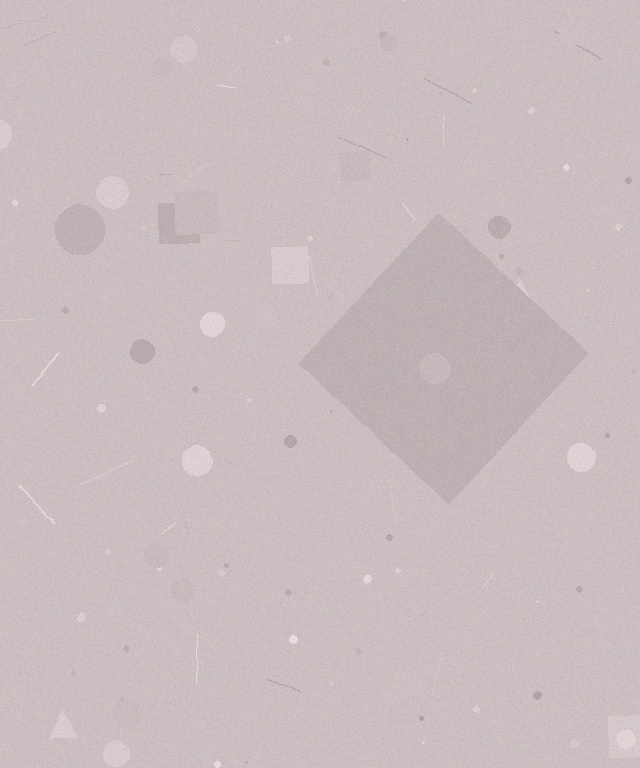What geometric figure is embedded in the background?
A diamond is embedded in the background.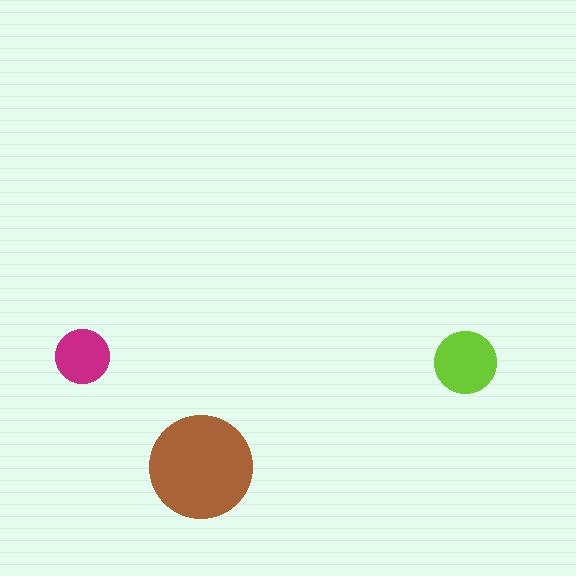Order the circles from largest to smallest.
the brown one, the lime one, the magenta one.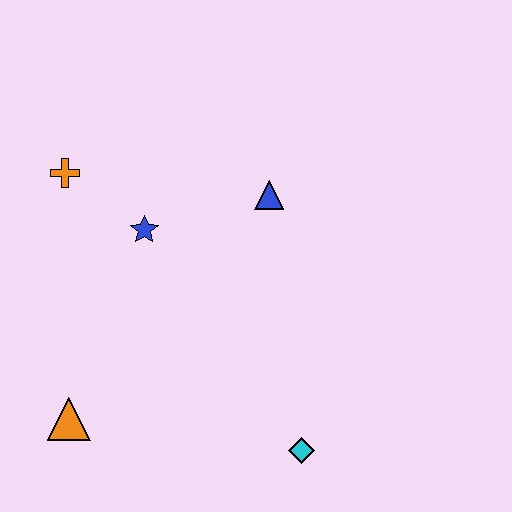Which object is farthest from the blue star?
The cyan diamond is farthest from the blue star.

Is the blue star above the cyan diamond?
Yes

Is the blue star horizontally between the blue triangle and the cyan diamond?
No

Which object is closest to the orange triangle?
The blue star is closest to the orange triangle.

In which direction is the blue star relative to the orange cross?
The blue star is to the right of the orange cross.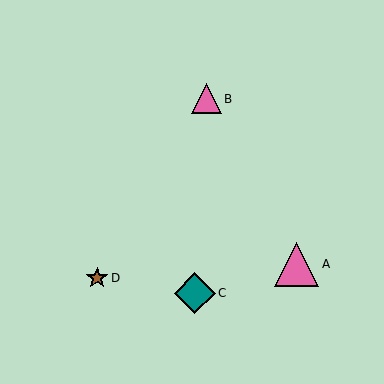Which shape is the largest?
The pink triangle (labeled A) is the largest.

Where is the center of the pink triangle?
The center of the pink triangle is at (206, 99).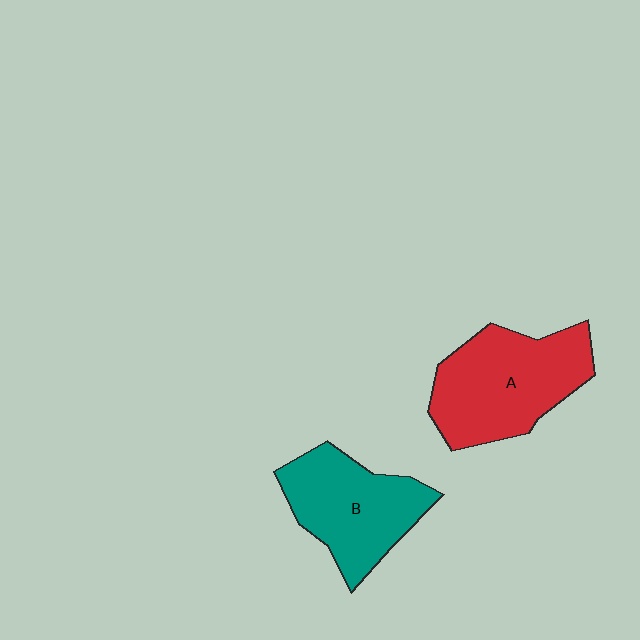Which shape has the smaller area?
Shape B (teal).